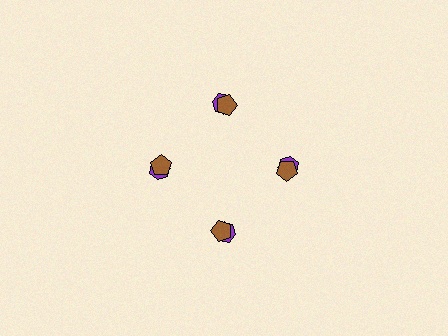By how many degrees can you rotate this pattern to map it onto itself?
The pattern maps onto itself every 90 degrees of rotation.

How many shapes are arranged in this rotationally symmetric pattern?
There are 12 shapes, arranged in 4 groups of 3.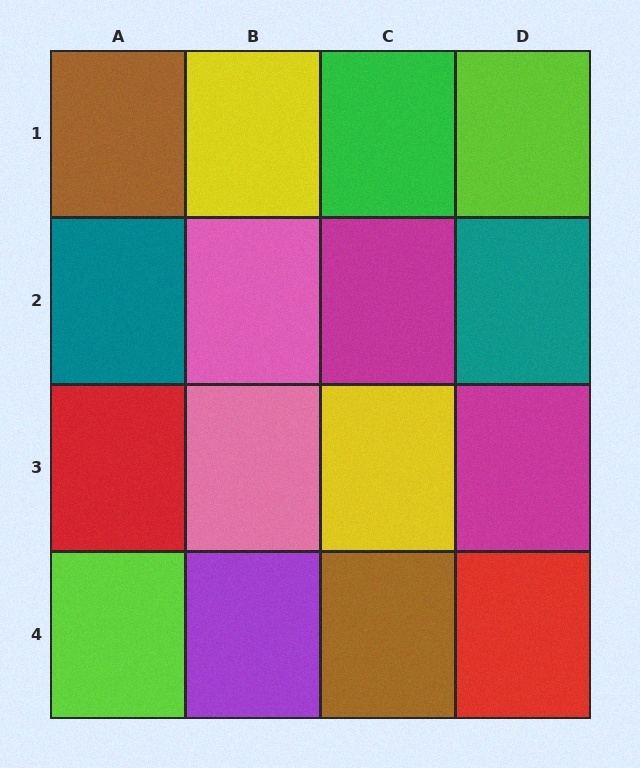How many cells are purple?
1 cell is purple.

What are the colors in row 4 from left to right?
Lime, purple, brown, red.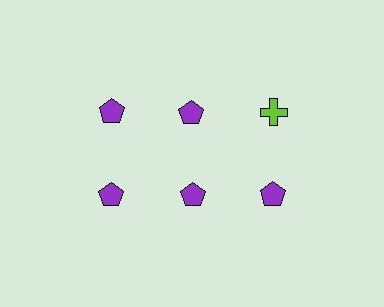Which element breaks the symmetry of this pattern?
The lime cross in the top row, center column breaks the symmetry. All other shapes are purple pentagons.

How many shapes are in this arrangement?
There are 6 shapes arranged in a grid pattern.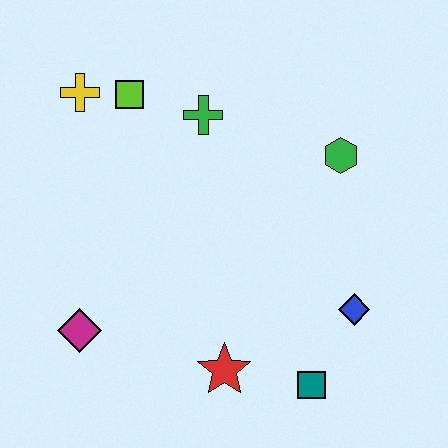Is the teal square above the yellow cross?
No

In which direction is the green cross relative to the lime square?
The green cross is to the right of the lime square.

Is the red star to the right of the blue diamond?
No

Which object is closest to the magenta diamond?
The red star is closest to the magenta diamond.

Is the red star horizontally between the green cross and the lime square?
No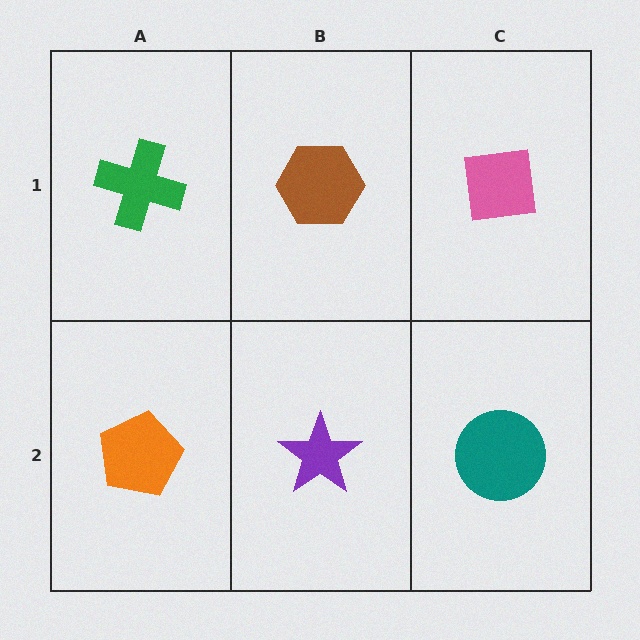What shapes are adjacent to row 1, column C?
A teal circle (row 2, column C), a brown hexagon (row 1, column B).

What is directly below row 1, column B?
A purple star.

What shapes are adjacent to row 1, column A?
An orange pentagon (row 2, column A), a brown hexagon (row 1, column B).